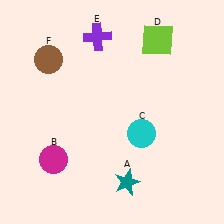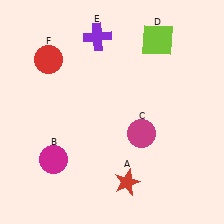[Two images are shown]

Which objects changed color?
A changed from teal to red. C changed from cyan to magenta. F changed from brown to red.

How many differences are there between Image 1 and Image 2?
There are 3 differences between the two images.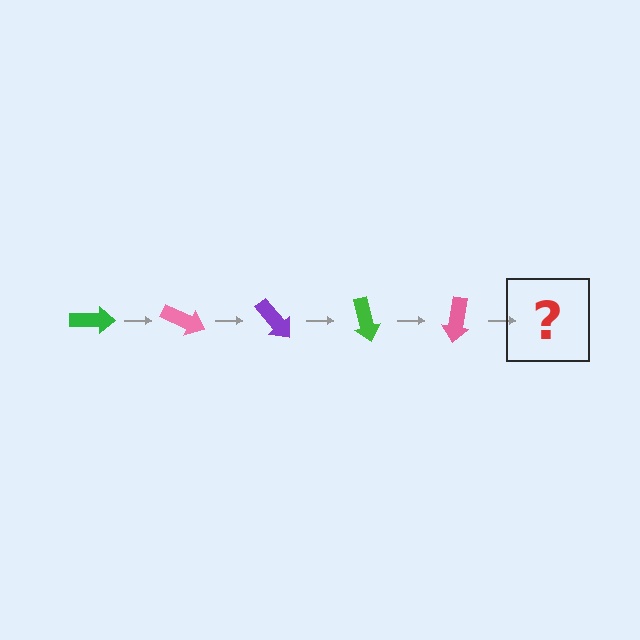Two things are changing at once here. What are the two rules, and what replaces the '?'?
The two rules are that it rotates 25 degrees each step and the color cycles through green, pink, and purple. The '?' should be a purple arrow, rotated 125 degrees from the start.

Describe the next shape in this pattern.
It should be a purple arrow, rotated 125 degrees from the start.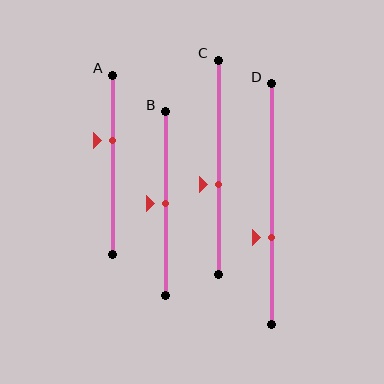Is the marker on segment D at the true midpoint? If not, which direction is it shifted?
No, the marker on segment D is shifted downward by about 14% of the segment length.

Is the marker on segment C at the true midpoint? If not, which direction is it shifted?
No, the marker on segment C is shifted downward by about 8% of the segment length.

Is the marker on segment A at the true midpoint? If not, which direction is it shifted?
No, the marker on segment A is shifted upward by about 14% of the segment length.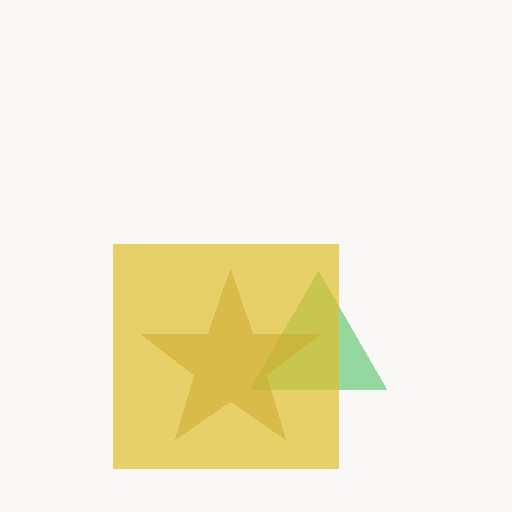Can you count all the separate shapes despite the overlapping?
Yes, there are 3 separate shapes.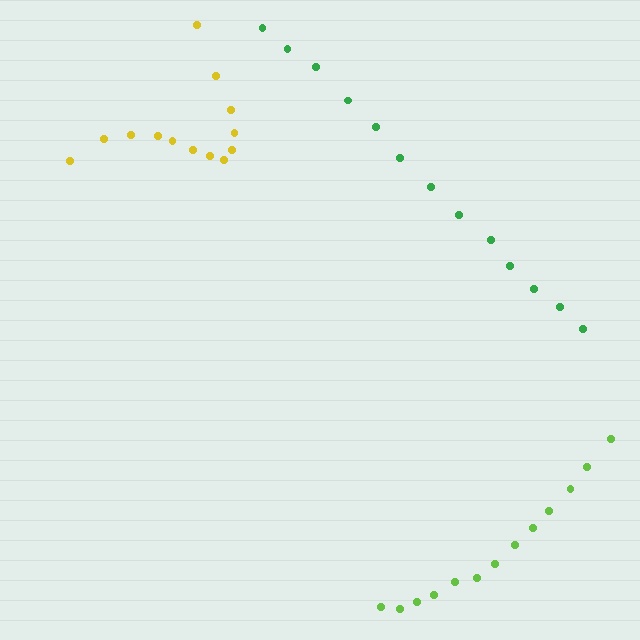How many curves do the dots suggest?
There are 3 distinct paths.